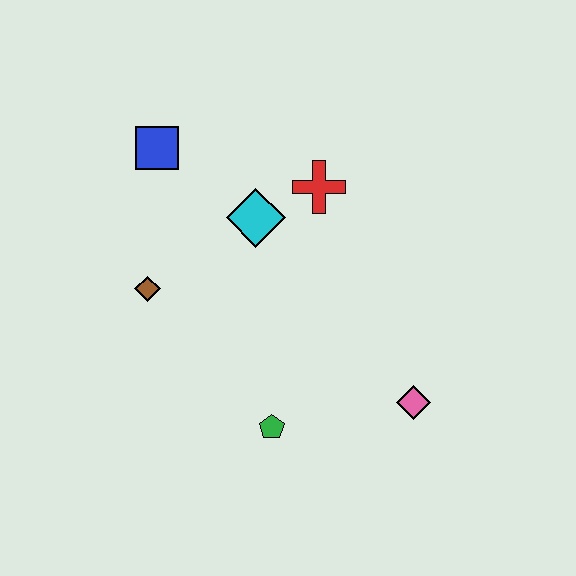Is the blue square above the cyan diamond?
Yes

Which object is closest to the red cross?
The cyan diamond is closest to the red cross.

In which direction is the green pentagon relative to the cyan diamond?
The green pentagon is below the cyan diamond.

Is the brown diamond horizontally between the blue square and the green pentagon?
No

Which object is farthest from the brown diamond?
The pink diamond is farthest from the brown diamond.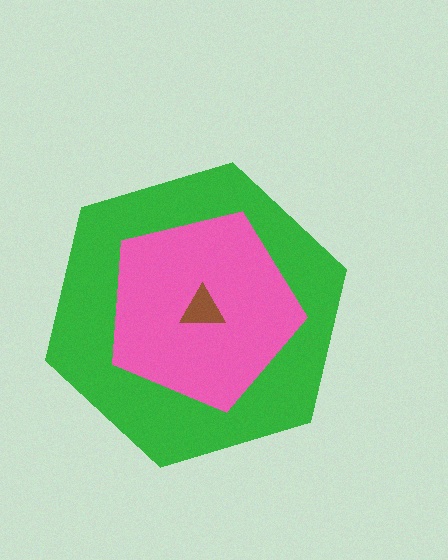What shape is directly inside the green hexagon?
The pink pentagon.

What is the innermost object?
The brown triangle.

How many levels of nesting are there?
3.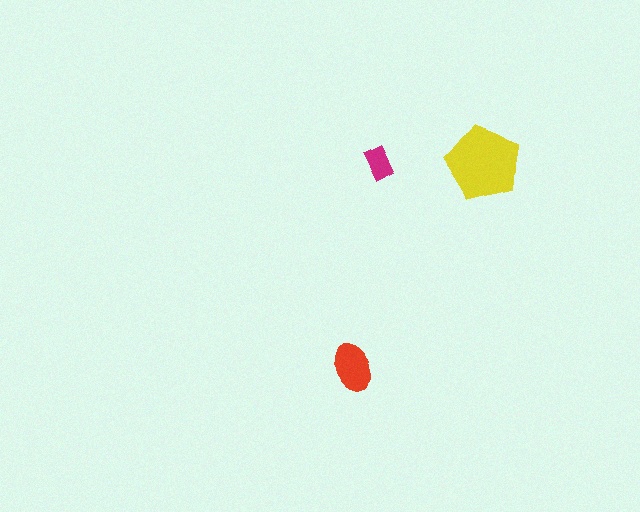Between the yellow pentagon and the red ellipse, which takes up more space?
The yellow pentagon.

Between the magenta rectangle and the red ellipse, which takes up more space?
The red ellipse.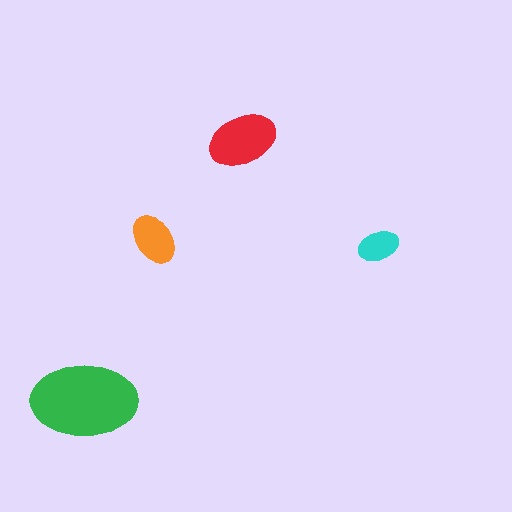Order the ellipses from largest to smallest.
the green one, the red one, the orange one, the cyan one.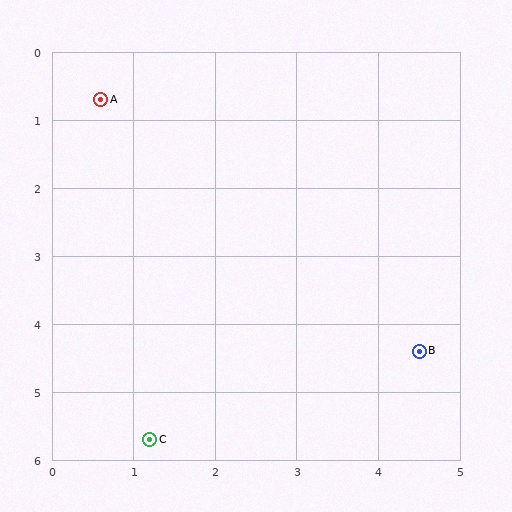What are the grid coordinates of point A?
Point A is at approximately (0.6, 0.7).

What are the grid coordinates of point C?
Point C is at approximately (1.2, 5.7).